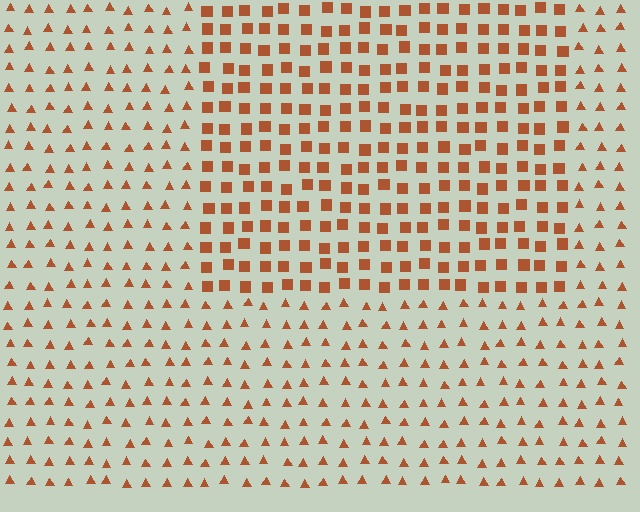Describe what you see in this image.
The image is filled with small brown elements arranged in a uniform grid. A rectangle-shaped region contains squares, while the surrounding area contains triangles. The boundary is defined purely by the change in element shape.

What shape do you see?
I see a rectangle.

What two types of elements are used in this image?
The image uses squares inside the rectangle region and triangles outside it.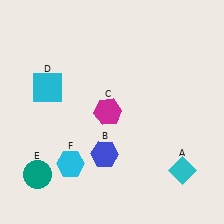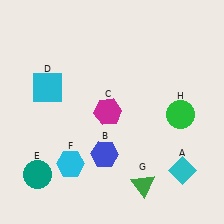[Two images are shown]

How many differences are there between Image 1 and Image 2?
There are 2 differences between the two images.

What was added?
A green triangle (G), a green circle (H) were added in Image 2.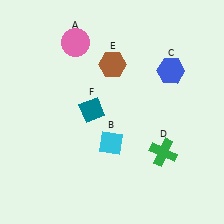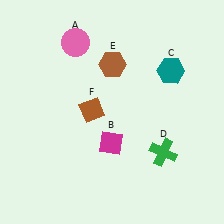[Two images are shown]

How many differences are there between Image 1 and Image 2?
There are 3 differences between the two images.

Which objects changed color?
B changed from cyan to magenta. C changed from blue to teal. F changed from teal to brown.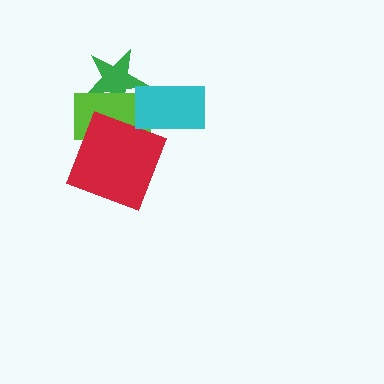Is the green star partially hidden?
Yes, it is partially covered by another shape.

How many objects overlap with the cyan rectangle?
2 objects overlap with the cyan rectangle.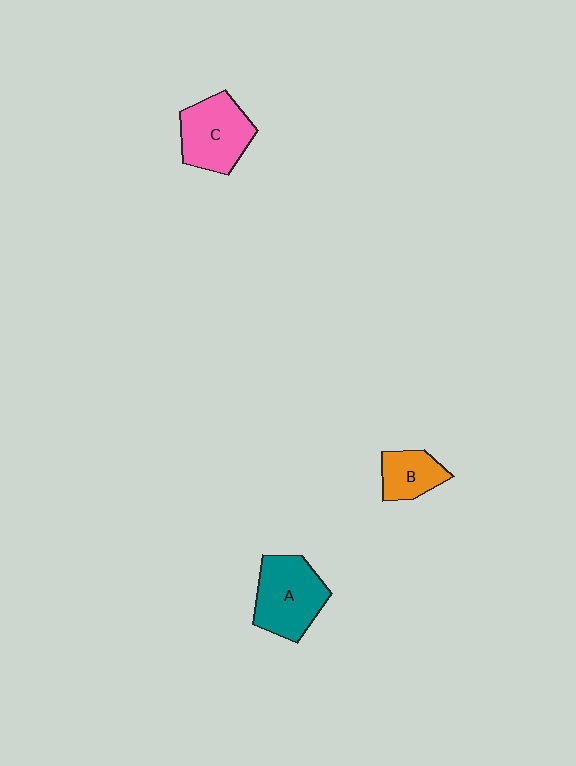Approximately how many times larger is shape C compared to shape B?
Approximately 1.6 times.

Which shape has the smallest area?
Shape B (orange).